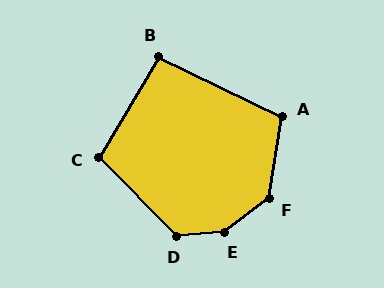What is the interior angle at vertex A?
Approximately 107 degrees (obtuse).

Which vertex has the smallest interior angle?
B, at approximately 94 degrees.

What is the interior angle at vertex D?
Approximately 129 degrees (obtuse).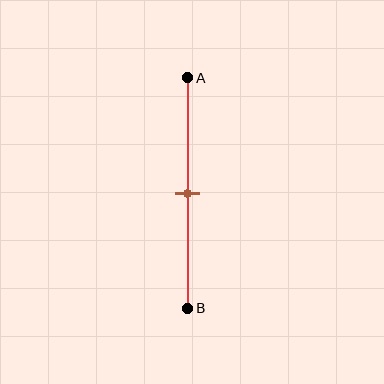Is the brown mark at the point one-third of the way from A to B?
No, the mark is at about 50% from A, not at the 33% one-third point.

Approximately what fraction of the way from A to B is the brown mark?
The brown mark is approximately 50% of the way from A to B.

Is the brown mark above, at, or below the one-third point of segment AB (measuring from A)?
The brown mark is below the one-third point of segment AB.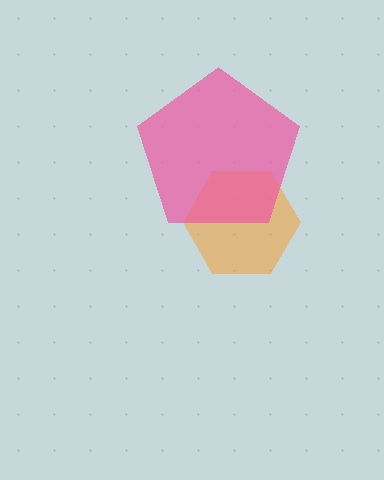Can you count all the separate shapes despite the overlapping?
Yes, there are 2 separate shapes.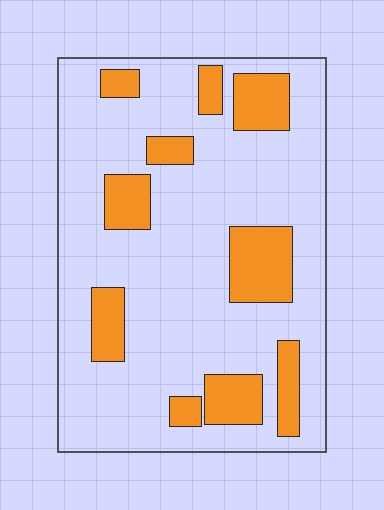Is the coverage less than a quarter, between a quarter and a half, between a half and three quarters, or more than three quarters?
Less than a quarter.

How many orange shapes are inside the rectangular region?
10.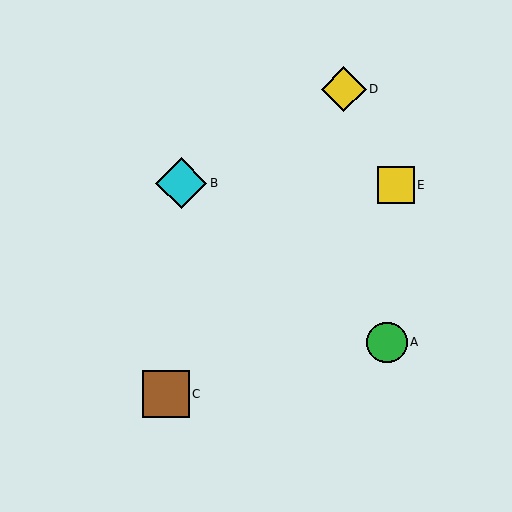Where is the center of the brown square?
The center of the brown square is at (166, 394).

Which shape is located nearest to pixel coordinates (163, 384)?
The brown square (labeled C) at (166, 394) is nearest to that location.